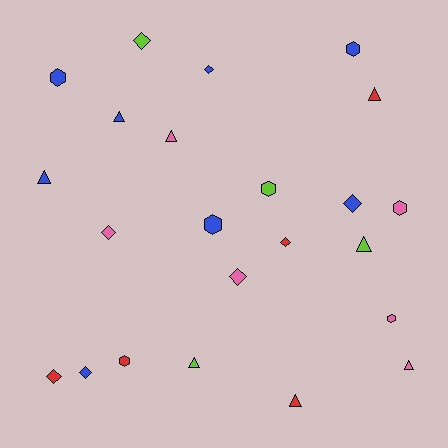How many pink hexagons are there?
There are 2 pink hexagons.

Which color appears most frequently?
Blue, with 8 objects.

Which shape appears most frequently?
Diamond, with 8 objects.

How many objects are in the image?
There are 23 objects.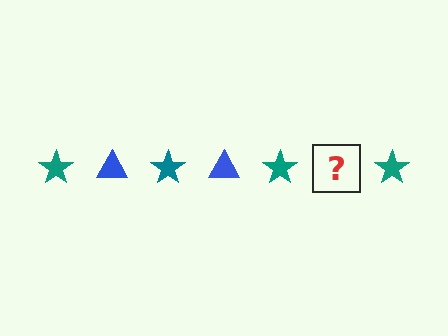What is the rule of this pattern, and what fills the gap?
The rule is that the pattern alternates between teal star and blue triangle. The gap should be filled with a blue triangle.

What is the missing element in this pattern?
The missing element is a blue triangle.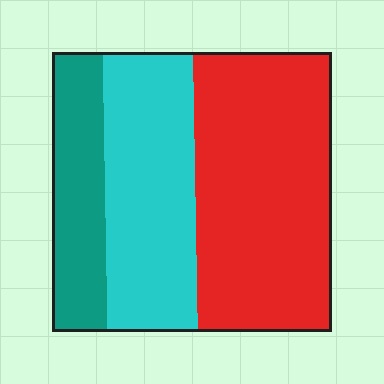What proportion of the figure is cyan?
Cyan covers roughly 30% of the figure.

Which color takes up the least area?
Teal, at roughly 20%.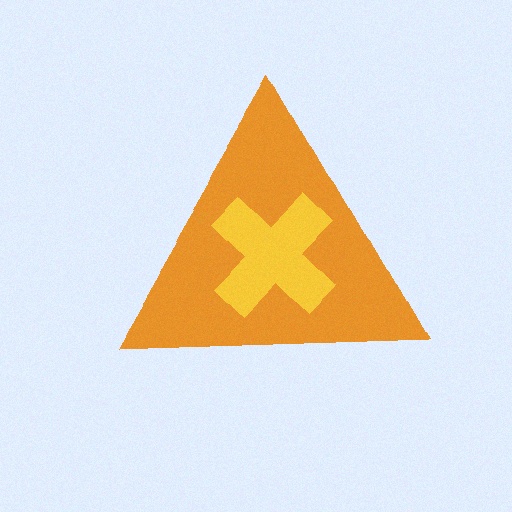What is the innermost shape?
The yellow cross.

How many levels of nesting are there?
2.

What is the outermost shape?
The orange triangle.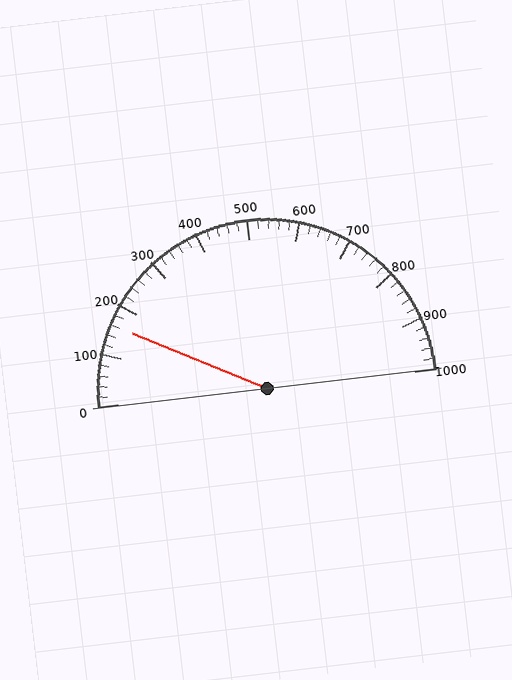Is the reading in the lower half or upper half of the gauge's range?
The reading is in the lower half of the range (0 to 1000).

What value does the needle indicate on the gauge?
The needle indicates approximately 160.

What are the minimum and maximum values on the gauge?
The gauge ranges from 0 to 1000.